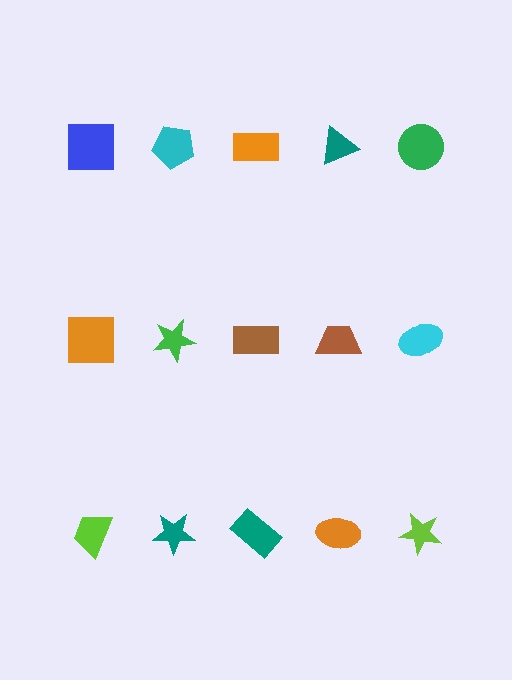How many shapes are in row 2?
5 shapes.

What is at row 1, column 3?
An orange rectangle.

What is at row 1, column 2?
A cyan pentagon.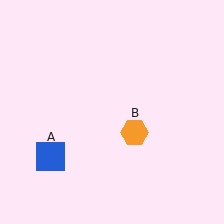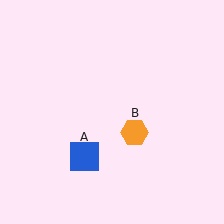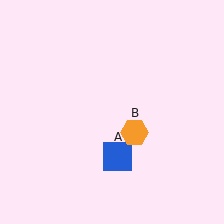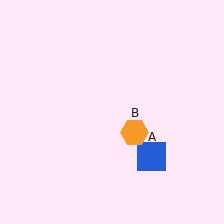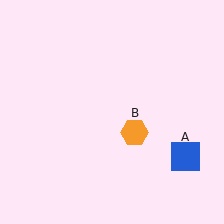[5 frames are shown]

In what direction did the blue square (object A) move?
The blue square (object A) moved right.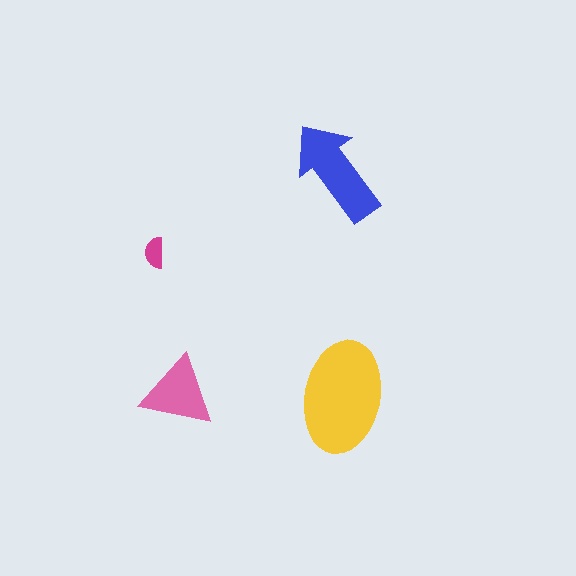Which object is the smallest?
The magenta semicircle.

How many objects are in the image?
There are 4 objects in the image.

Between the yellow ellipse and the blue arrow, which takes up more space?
The yellow ellipse.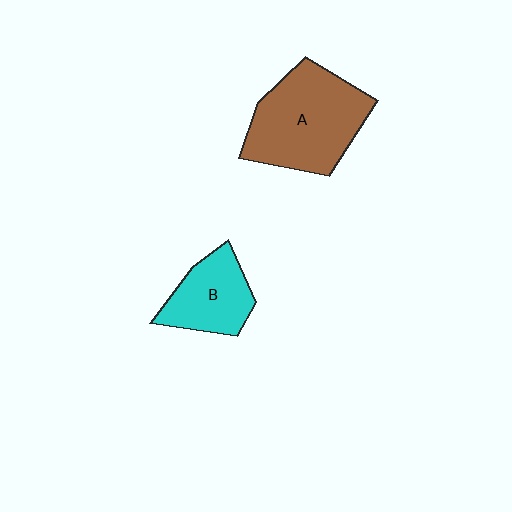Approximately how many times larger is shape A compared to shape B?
Approximately 1.7 times.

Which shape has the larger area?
Shape A (brown).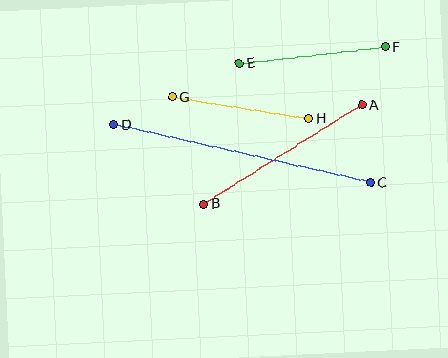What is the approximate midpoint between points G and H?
The midpoint is at approximately (241, 108) pixels.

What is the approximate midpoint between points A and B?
The midpoint is at approximately (283, 155) pixels.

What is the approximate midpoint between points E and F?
The midpoint is at approximately (312, 55) pixels.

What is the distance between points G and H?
The distance is approximately 138 pixels.